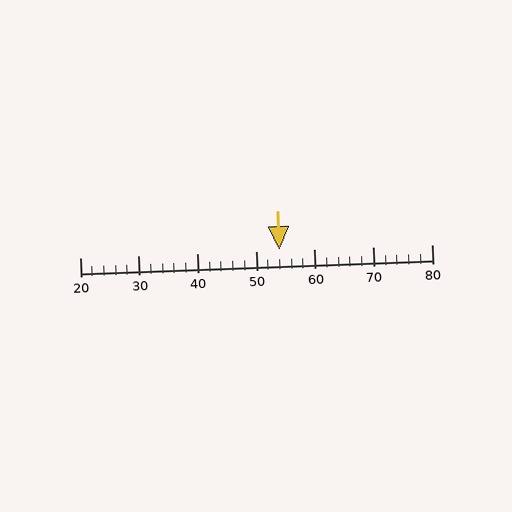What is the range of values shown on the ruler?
The ruler shows values from 20 to 80.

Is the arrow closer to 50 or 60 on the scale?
The arrow is closer to 50.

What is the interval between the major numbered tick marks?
The major tick marks are spaced 10 units apart.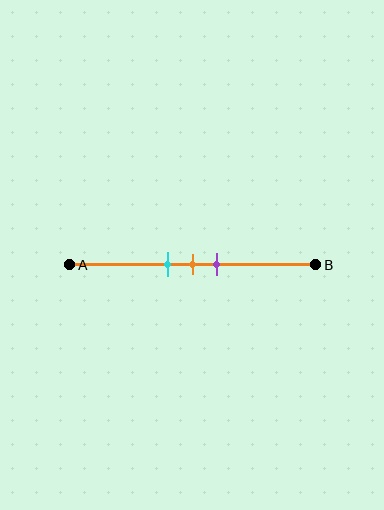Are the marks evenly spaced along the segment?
Yes, the marks are approximately evenly spaced.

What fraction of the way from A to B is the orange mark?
The orange mark is approximately 50% (0.5) of the way from A to B.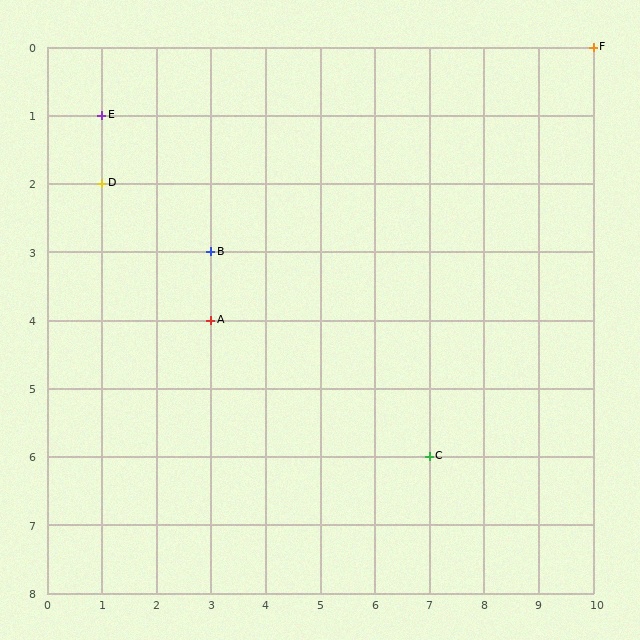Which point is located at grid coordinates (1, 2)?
Point D is at (1, 2).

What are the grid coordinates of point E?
Point E is at grid coordinates (1, 1).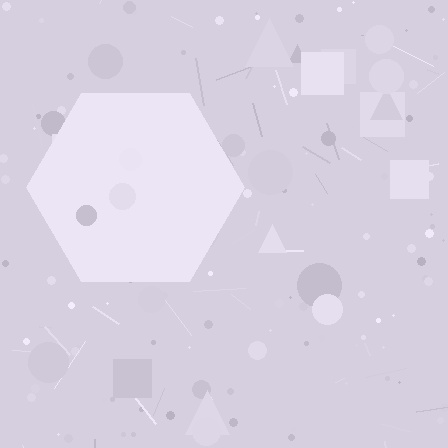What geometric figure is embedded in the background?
A hexagon is embedded in the background.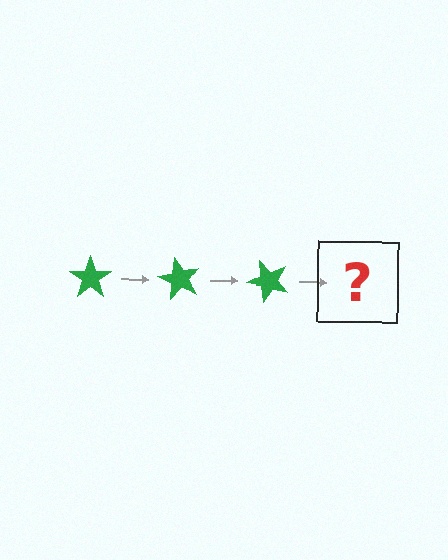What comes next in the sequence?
The next element should be a green star rotated 180 degrees.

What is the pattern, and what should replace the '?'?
The pattern is that the star rotates 60 degrees each step. The '?' should be a green star rotated 180 degrees.